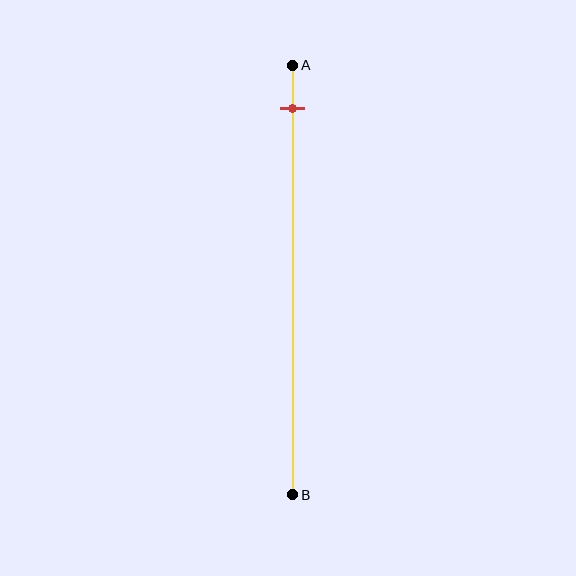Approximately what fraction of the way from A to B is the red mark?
The red mark is approximately 10% of the way from A to B.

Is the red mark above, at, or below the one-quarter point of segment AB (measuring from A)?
The red mark is above the one-quarter point of segment AB.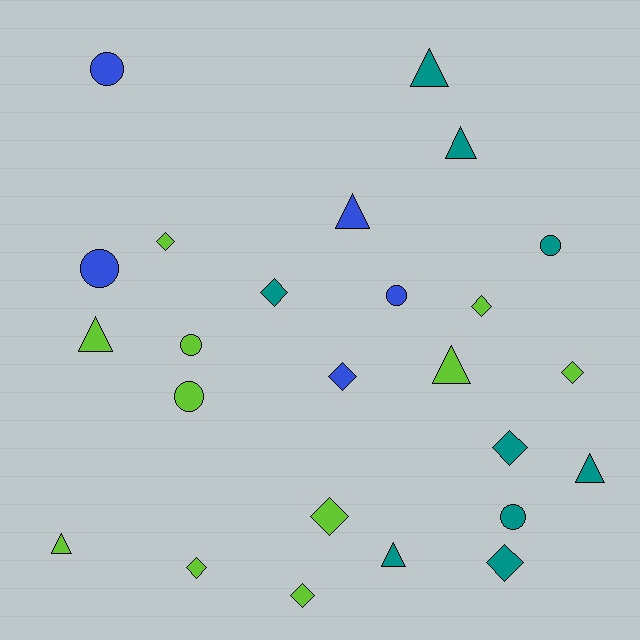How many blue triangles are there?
There is 1 blue triangle.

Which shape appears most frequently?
Diamond, with 10 objects.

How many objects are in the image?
There are 25 objects.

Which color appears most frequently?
Lime, with 11 objects.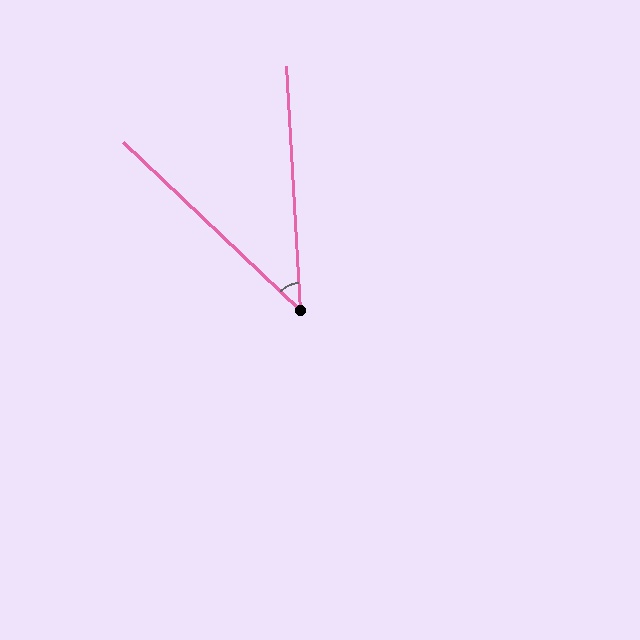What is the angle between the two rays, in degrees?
Approximately 43 degrees.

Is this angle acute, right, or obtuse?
It is acute.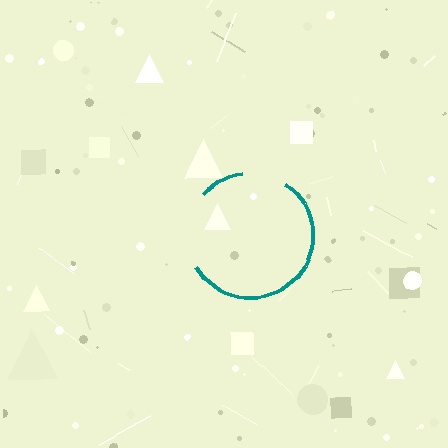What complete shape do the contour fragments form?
The contour fragments form a circle.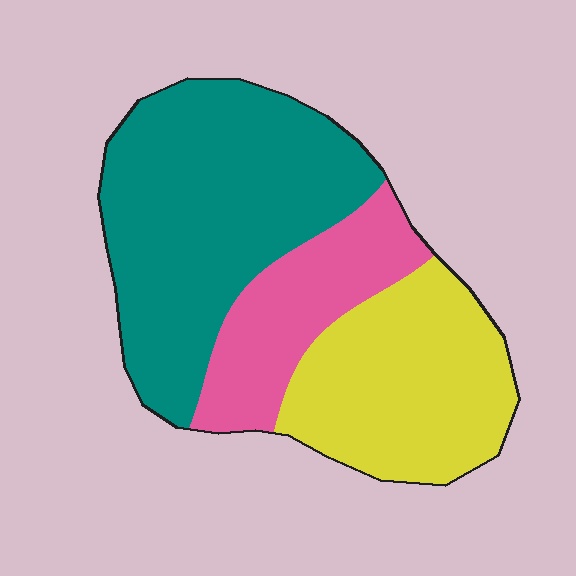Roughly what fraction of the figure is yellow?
Yellow covers around 30% of the figure.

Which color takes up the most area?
Teal, at roughly 50%.